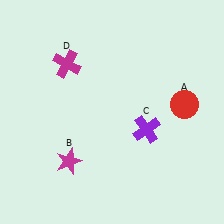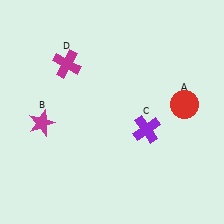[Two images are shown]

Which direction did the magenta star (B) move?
The magenta star (B) moved up.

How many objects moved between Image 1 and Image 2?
1 object moved between the two images.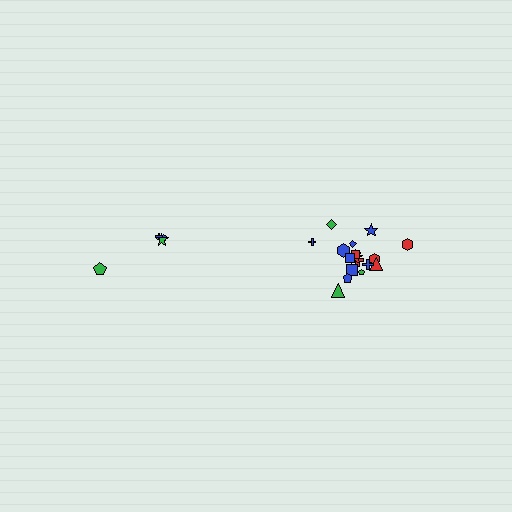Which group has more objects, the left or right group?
The right group.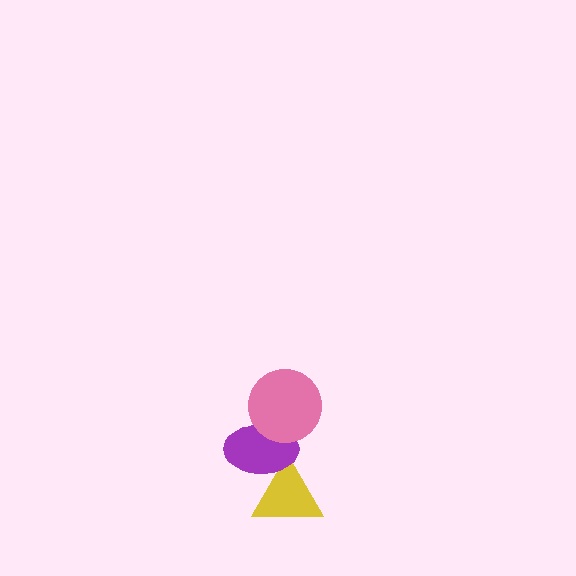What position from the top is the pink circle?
The pink circle is 1st from the top.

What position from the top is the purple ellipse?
The purple ellipse is 2nd from the top.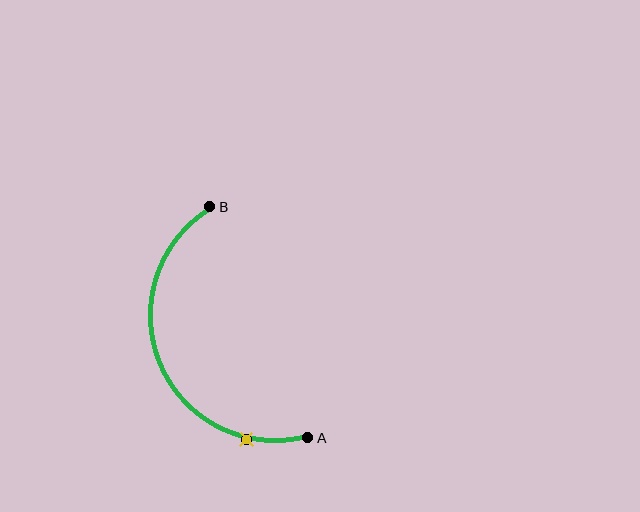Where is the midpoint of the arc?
The arc midpoint is the point on the curve farthest from the straight line joining A and B. It sits to the left of that line.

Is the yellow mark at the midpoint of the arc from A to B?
No. The yellow mark lies on the arc but is closer to endpoint A. The arc midpoint would be at the point on the curve equidistant along the arc from both A and B.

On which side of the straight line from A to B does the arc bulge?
The arc bulges to the left of the straight line connecting A and B.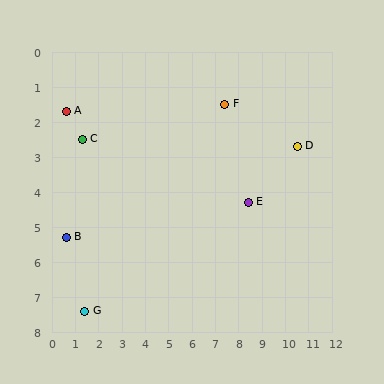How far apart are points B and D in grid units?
Points B and D are about 10.2 grid units apart.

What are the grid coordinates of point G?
Point G is at approximately (1.4, 7.4).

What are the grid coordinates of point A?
Point A is at approximately (0.6, 1.7).